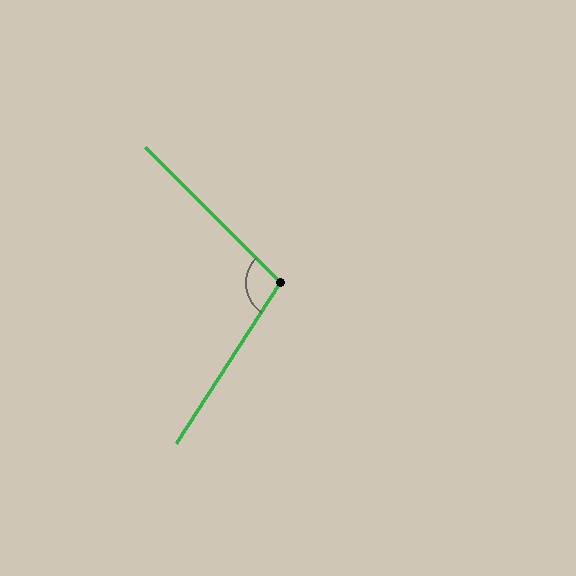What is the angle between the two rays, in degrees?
Approximately 102 degrees.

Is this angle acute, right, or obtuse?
It is obtuse.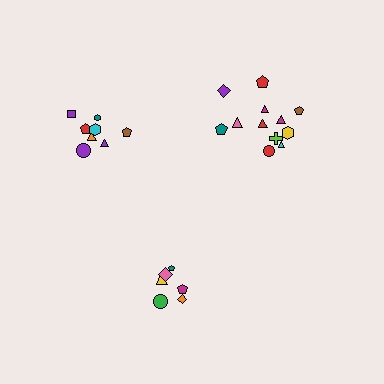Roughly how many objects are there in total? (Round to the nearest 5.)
Roughly 25 objects in total.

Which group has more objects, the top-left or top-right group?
The top-right group.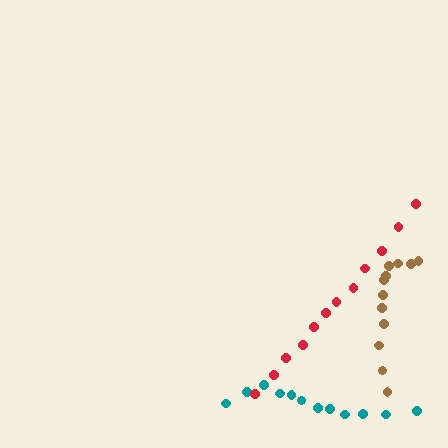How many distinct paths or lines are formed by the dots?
There are 3 distinct paths.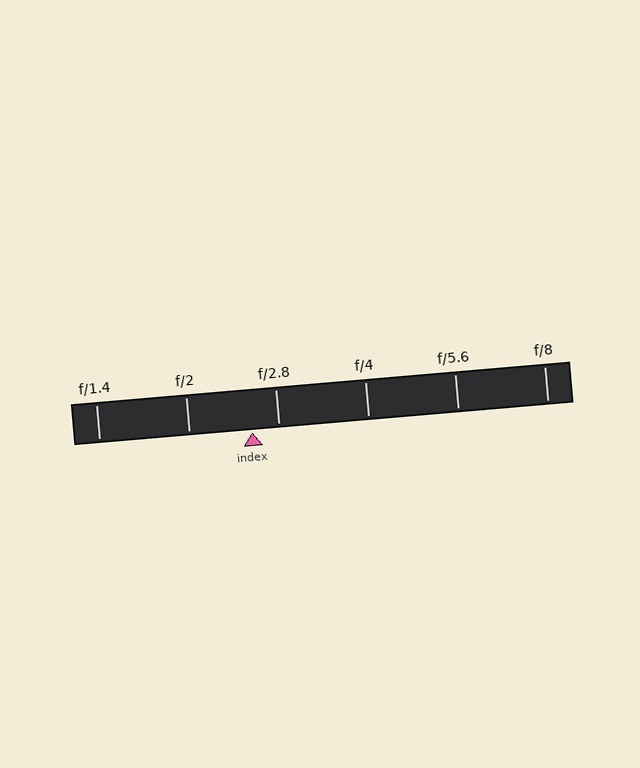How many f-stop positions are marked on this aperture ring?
There are 6 f-stop positions marked.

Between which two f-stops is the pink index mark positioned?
The index mark is between f/2 and f/2.8.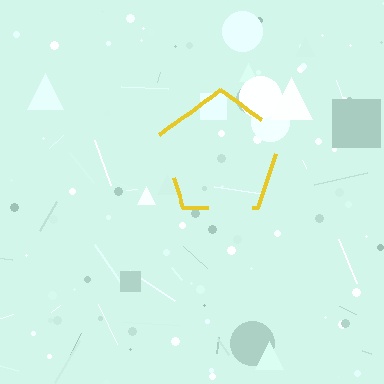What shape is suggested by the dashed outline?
The dashed outline suggests a pentagon.